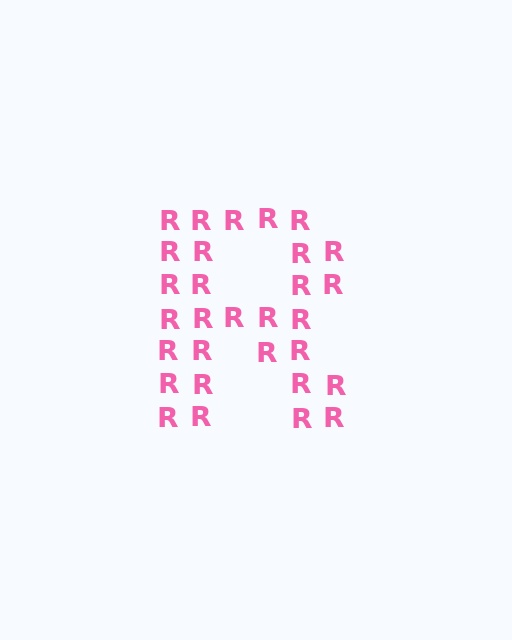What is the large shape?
The large shape is the letter R.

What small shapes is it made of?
It is made of small letter R's.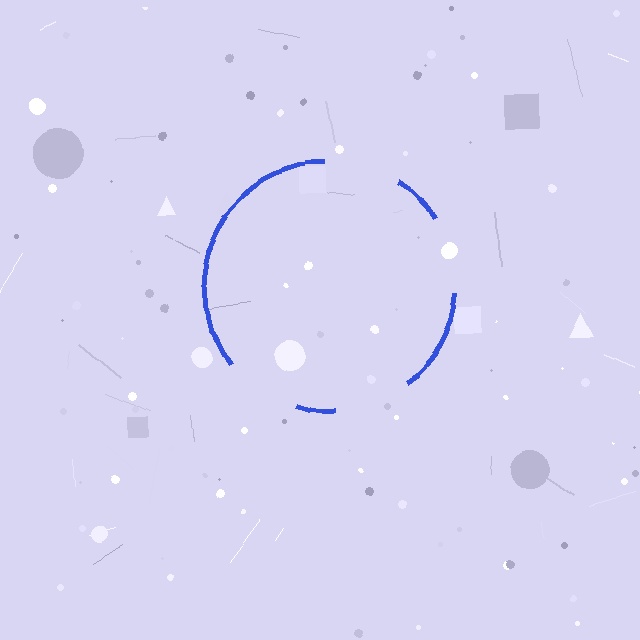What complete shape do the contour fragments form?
The contour fragments form a circle.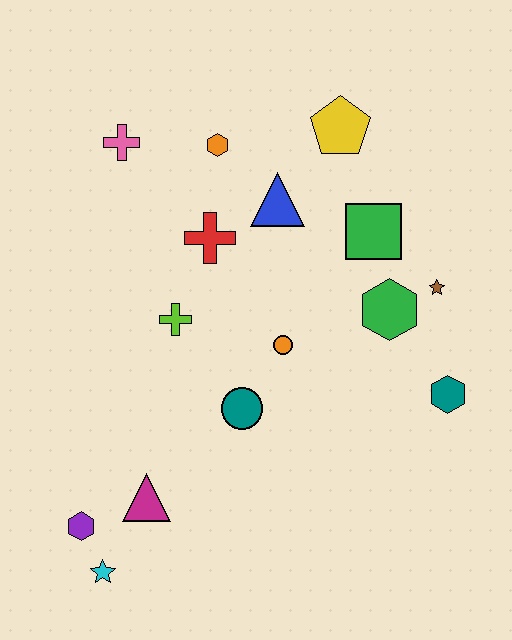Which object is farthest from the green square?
The cyan star is farthest from the green square.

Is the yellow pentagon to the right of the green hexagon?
No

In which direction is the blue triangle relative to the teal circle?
The blue triangle is above the teal circle.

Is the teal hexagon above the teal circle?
Yes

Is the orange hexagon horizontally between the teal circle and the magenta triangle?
Yes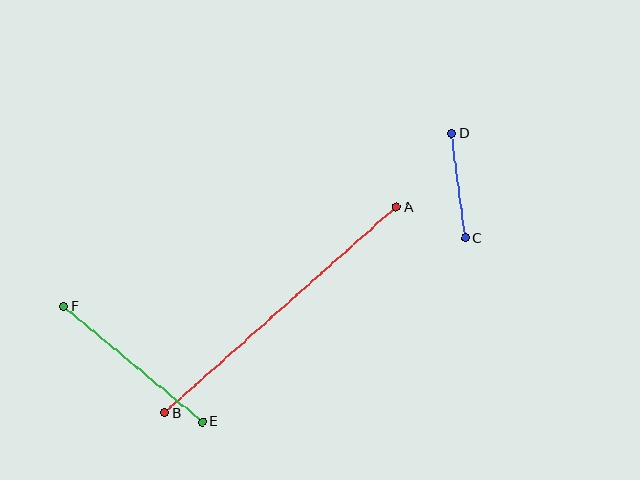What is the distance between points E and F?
The distance is approximately 180 pixels.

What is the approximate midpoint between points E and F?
The midpoint is at approximately (133, 364) pixels.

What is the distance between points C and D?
The distance is approximately 105 pixels.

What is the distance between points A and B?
The distance is approximately 310 pixels.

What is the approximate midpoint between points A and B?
The midpoint is at approximately (281, 310) pixels.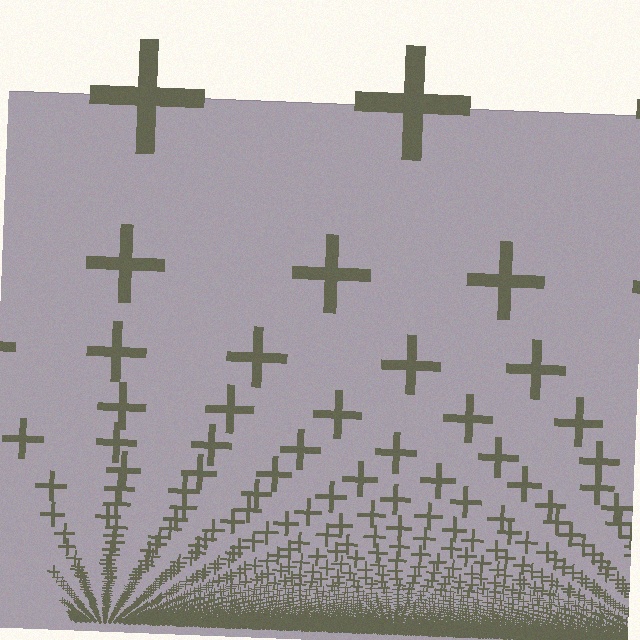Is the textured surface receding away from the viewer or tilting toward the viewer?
The surface appears to tilt toward the viewer. Texture elements get larger and sparser toward the top.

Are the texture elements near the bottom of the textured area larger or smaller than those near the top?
Smaller. The gradient is inverted — elements near the bottom are smaller and denser.